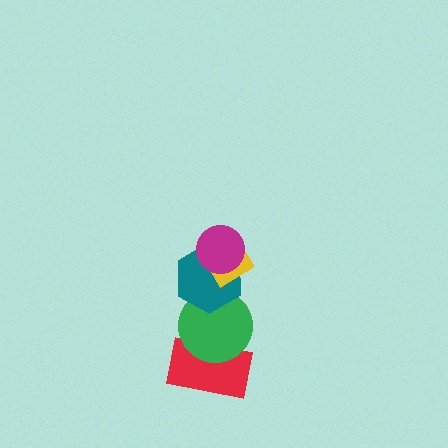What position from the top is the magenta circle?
The magenta circle is 1st from the top.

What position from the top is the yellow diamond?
The yellow diamond is 2nd from the top.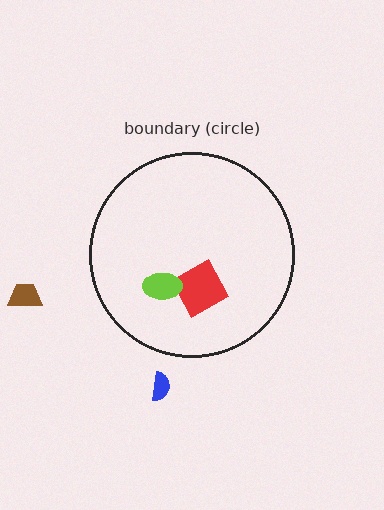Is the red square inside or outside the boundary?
Inside.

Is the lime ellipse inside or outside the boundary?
Inside.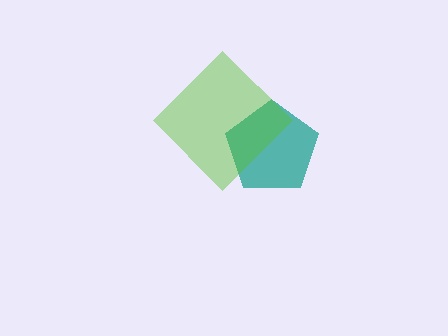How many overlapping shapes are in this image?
There are 2 overlapping shapes in the image.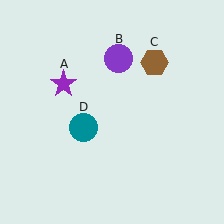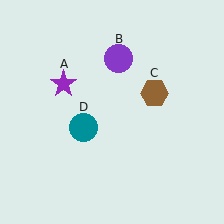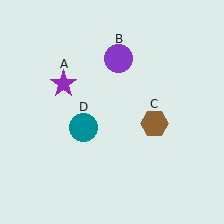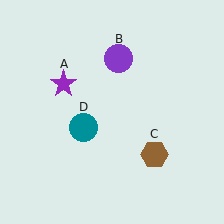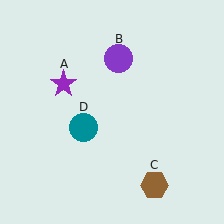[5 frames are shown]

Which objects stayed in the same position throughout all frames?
Purple star (object A) and purple circle (object B) and teal circle (object D) remained stationary.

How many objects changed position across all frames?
1 object changed position: brown hexagon (object C).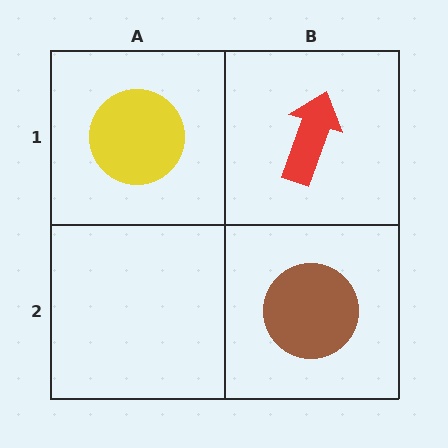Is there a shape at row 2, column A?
No, that cell is empty.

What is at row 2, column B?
A brown circle.